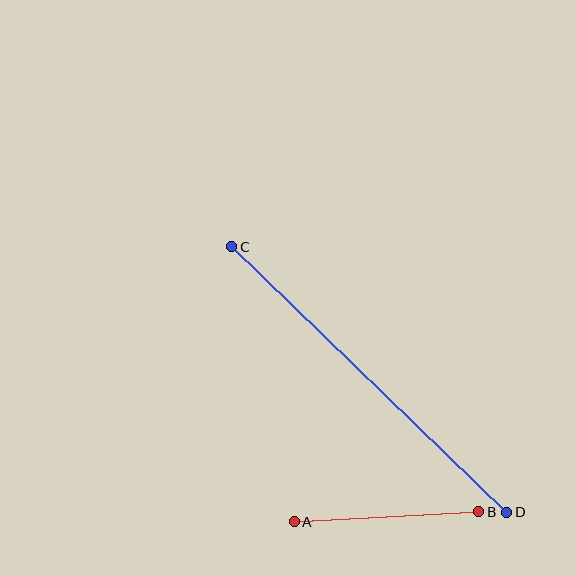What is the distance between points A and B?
The distance is approximately 185 pixels.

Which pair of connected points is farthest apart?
Points C and D are farthest apart.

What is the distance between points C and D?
The distance is approximately 382 pixels.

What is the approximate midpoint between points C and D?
The midpoint is at approximately (369, 379) pixels.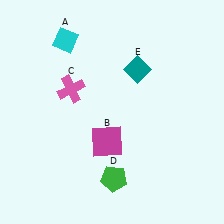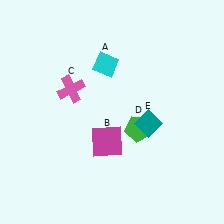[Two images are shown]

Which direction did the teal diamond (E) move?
The teal diamond (E) moved down.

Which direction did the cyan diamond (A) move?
The cyan diamond (A) moved right.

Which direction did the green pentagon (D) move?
The green pentagon (D) moved up.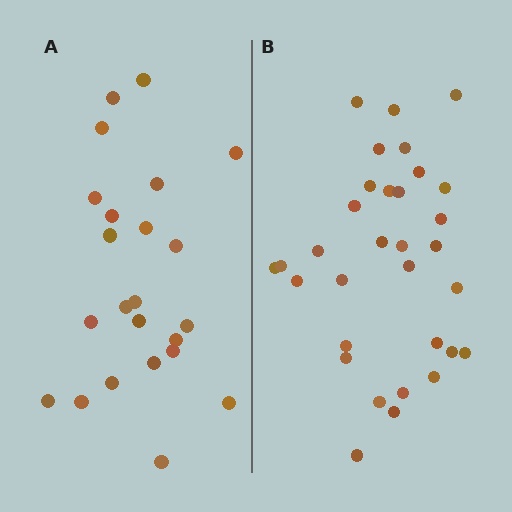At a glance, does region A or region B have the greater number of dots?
Region B (the right region) has more dots.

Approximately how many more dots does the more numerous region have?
Region B has roughly 8 or so more dots than region A.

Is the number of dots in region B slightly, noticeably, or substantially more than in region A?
Region B has noticeably more, but not dramatically so. The ratio is roughly 1.4 to 1.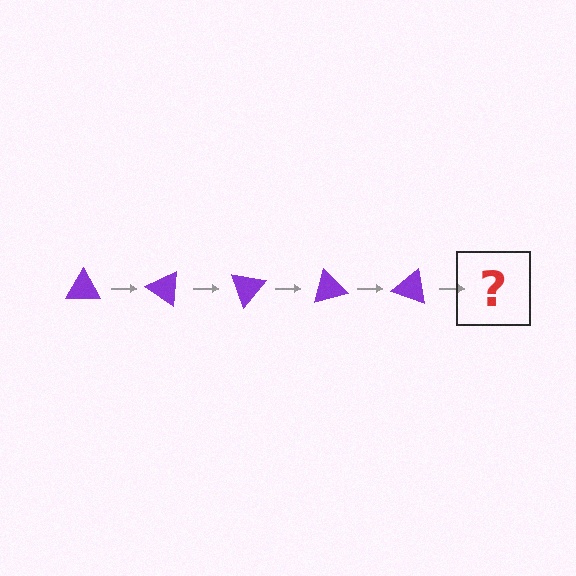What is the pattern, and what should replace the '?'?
The pattern is that the triangle rotates 35 degrees each step. The '?' should be a purple triangle rotated 175 degrees.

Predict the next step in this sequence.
The next step is a purple triangle rotated 175 degrees.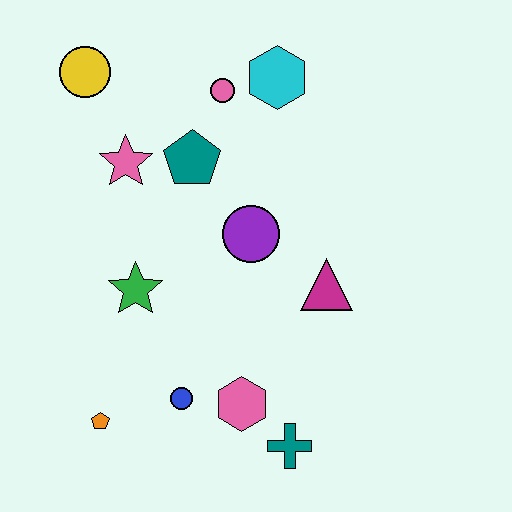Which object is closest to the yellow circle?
The pink star is closest to the yellow circle.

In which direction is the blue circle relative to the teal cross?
The blue circle is to the left of the teal cross.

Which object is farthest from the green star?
The cyan hexagon is farthest from the green star.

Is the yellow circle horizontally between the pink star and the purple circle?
No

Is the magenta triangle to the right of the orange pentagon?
Yes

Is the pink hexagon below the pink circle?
Yes